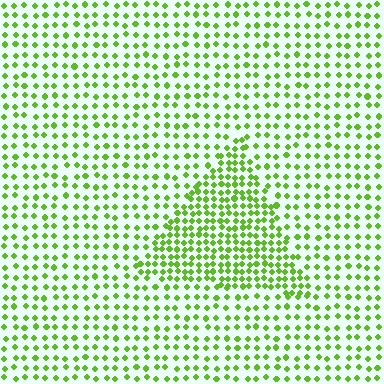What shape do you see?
I see a triangle.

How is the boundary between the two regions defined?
The boundary is defined by a change in element density (approximately 1.9x ratio). All elements are the same color, size, and shape.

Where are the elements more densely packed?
The elements are more densely packed inside the triangle boundary.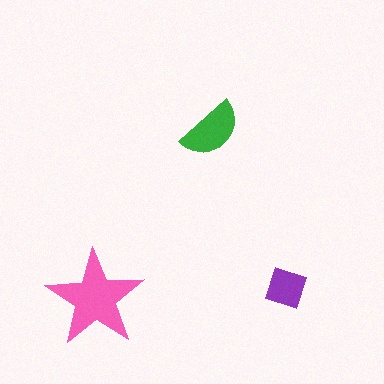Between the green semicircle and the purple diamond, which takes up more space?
The green semicircle.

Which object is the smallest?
The purple diamond.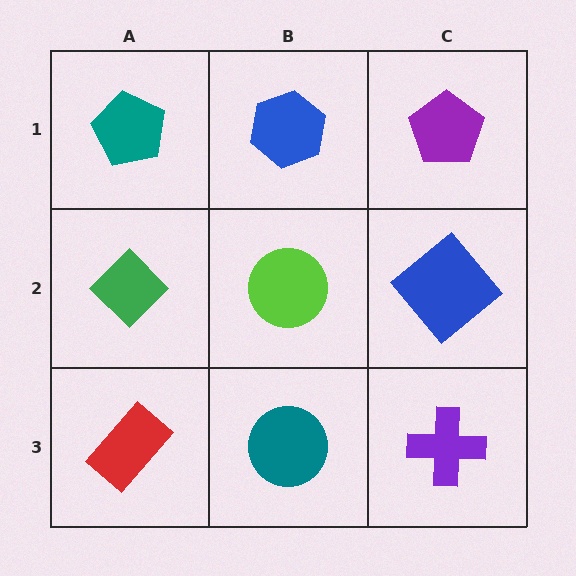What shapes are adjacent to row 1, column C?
A blue diamond (row 2, column C), a blue hexagon (row 1, column B).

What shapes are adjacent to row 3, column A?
A green diamond (row 2, column A), a teal circle (row 3, column B).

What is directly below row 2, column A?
A red rectangle.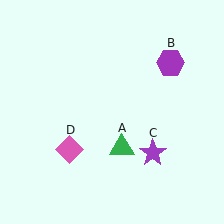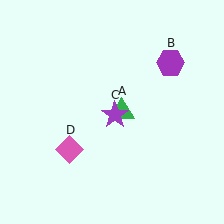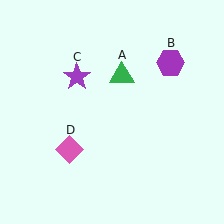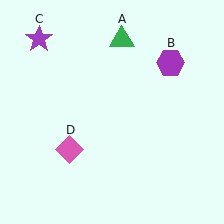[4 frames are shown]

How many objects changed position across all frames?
2 objects changed position: green triangle (object A), purple star (object C).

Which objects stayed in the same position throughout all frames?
Purple hexagon (object B) and pink diamond (object D) remained stationary.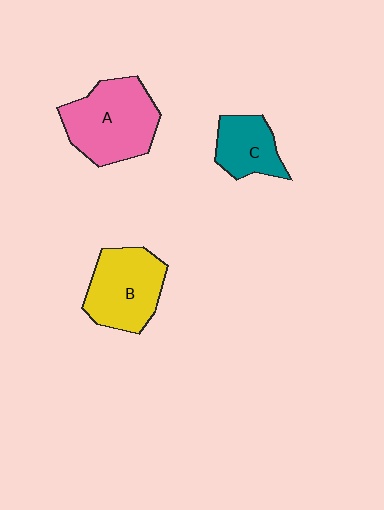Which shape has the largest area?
Shape A (pink).